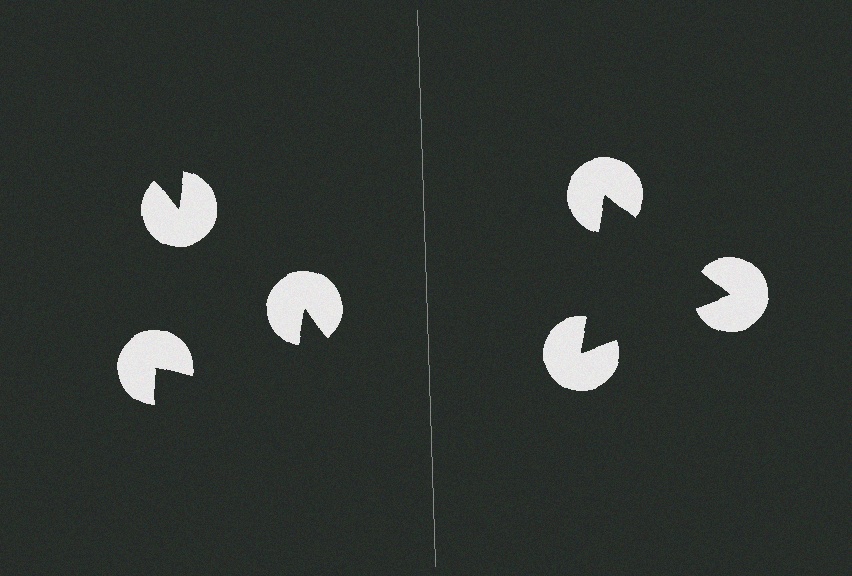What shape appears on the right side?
An illusory triangle.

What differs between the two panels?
The pac-man discs are positioned identically on both sides; only the wedge orientations differ. On the right they align to a triangle; on the left they are misaligned.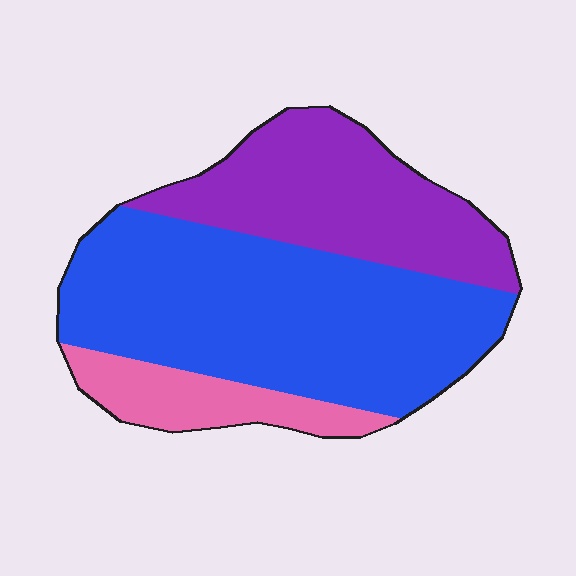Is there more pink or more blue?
Blue.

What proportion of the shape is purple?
Purple covers roughly 30% of the shape.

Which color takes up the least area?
Pink, at roughly 15%.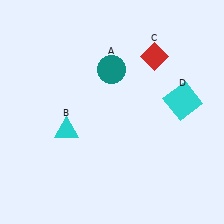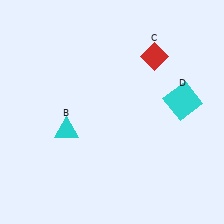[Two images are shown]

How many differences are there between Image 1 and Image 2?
There is 1 difference between the two images.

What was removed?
The teal circle (A) was removed in Image 2.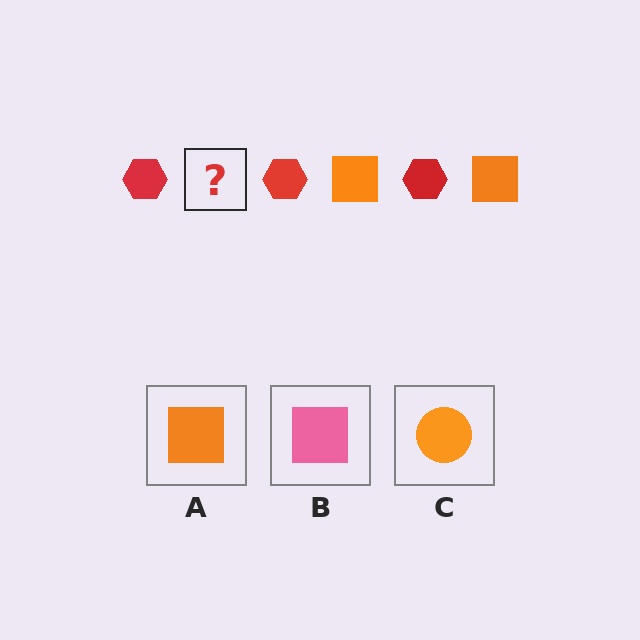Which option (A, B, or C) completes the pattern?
A.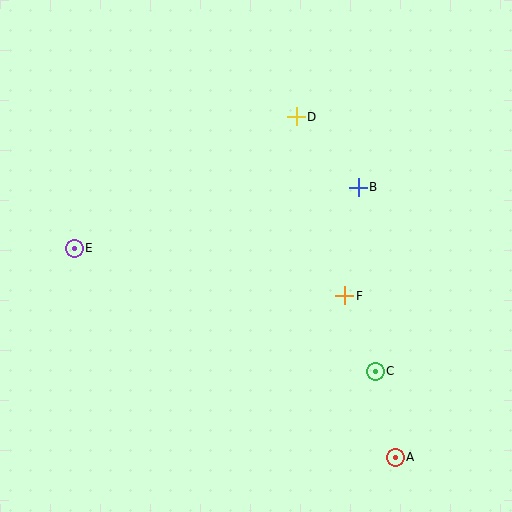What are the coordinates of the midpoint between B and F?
The midpoint between B and F is at (351, 242).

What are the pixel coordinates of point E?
Point E is at (74, 248).